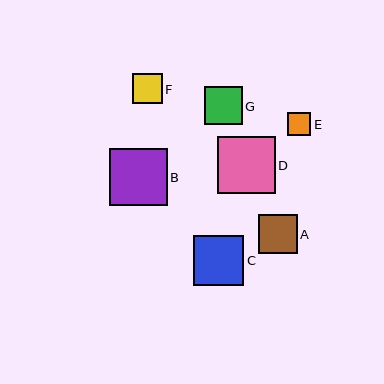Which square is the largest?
Square D is the largest with a size of approximately 57 pixels.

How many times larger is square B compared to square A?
Square B is approximately 1.5 times the size of square A.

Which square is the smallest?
Square E is the smallest with a size of approximately 24 pixels.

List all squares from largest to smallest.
From largest to smallest: D, B, C, A, G, F, E.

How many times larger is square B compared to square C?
Square B is approximately 1.1 times the size of square C.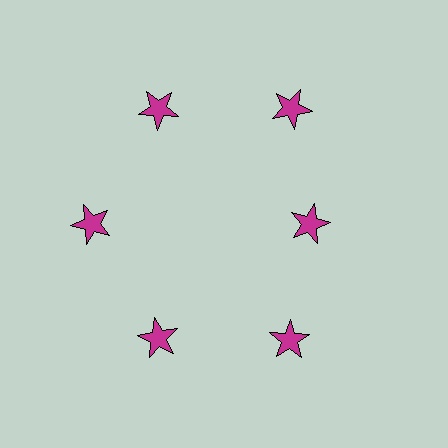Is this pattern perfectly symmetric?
No. The 6 magenta stars are arranged in a ring, but one element near the 3 o'clock position is pulled inward toward the center, breaking the 6-fold rotational symmetry.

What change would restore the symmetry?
The symmetry would be restored by moving it outward, back onto the ring so that all 6 stars sit at equal angles and equal distance from the center.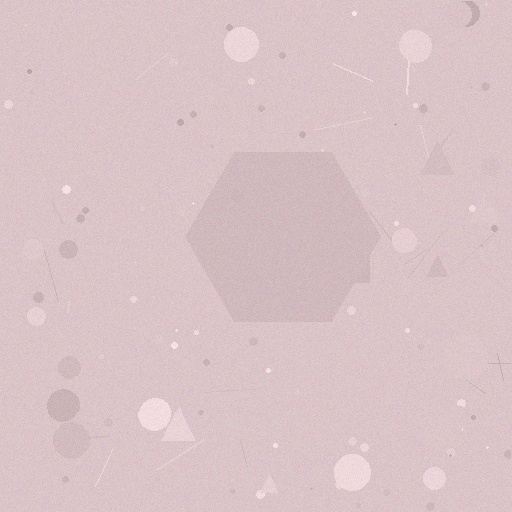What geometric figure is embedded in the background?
A hexagon is embedded in the background.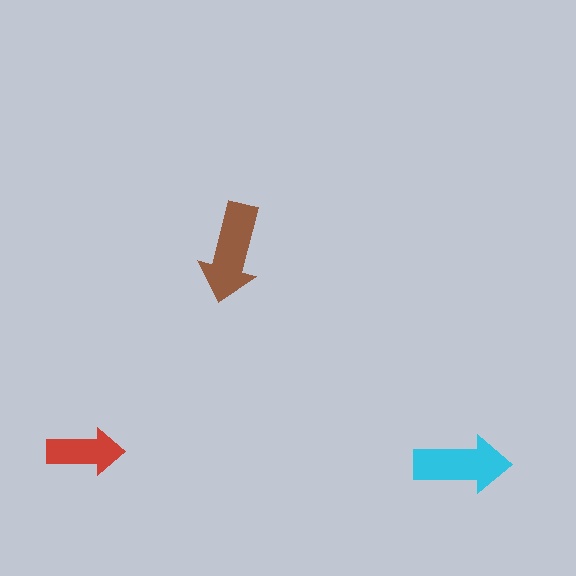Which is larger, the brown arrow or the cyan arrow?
The brown one.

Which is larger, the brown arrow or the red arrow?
The brown one.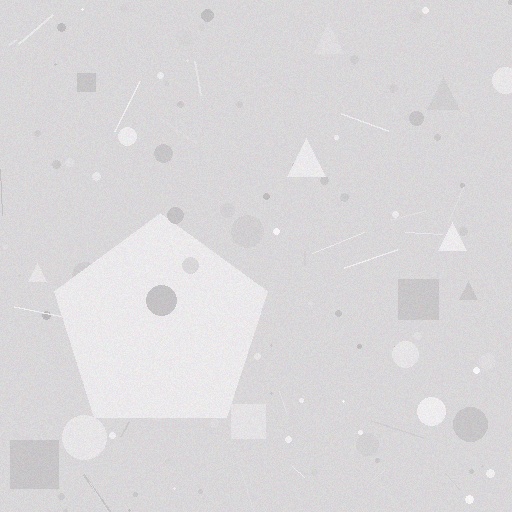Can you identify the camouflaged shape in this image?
The camouflaged shape is a pentagon.